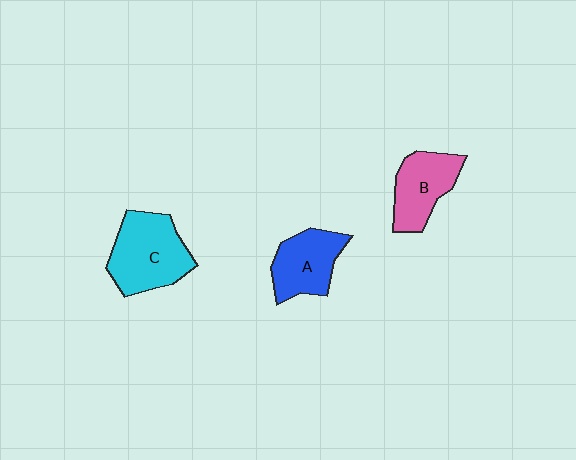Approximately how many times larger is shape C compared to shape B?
Approximately 1.4 times.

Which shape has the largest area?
Shape C (cyan).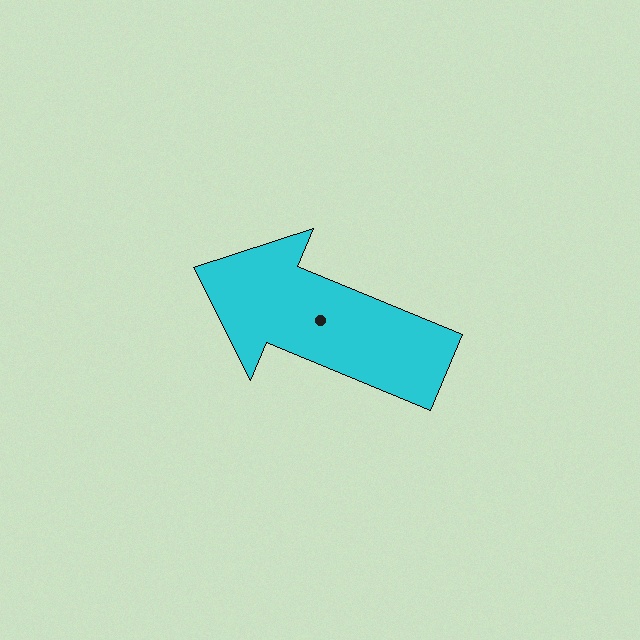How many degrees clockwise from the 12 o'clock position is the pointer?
Approximately 293 degrees.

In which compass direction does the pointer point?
Northwest.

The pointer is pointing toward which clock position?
Roughly 10 o'clock.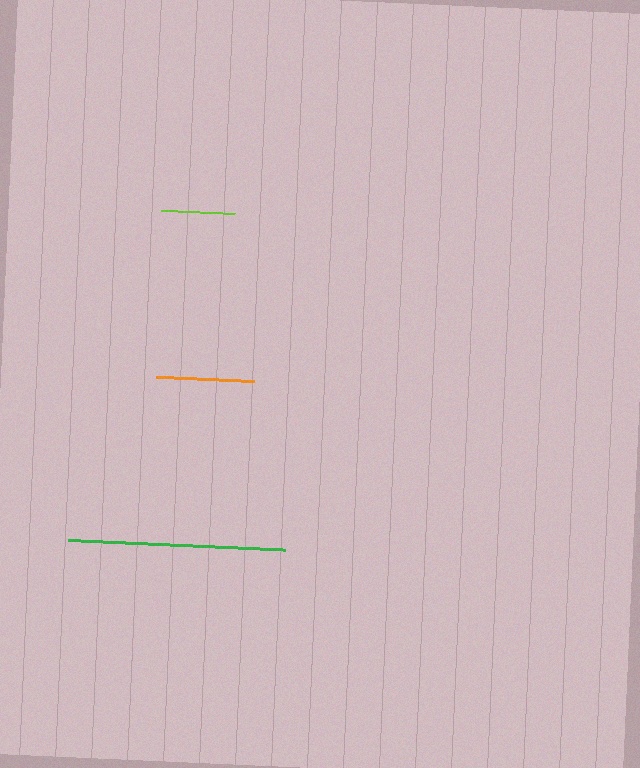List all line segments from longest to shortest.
From longest to shortest: green, orange, lime.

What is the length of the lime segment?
The lime segment is approximately 74 pixels long.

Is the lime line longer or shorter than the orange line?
The orange line is longer than the lime line.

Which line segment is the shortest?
The lime line is the shortest at approximately 74 pixels.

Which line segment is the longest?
The green line is the longest at approximately 218 pixels.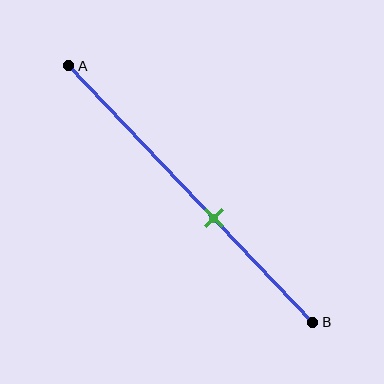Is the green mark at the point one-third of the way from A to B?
No, the mark is at about 60% from A, not at the 33% one-third point.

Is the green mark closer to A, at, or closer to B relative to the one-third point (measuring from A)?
The green mark is closer to point B than the one-third point of segment AB.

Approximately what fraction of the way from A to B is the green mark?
The green mark is approximately 60% of the way from A to B.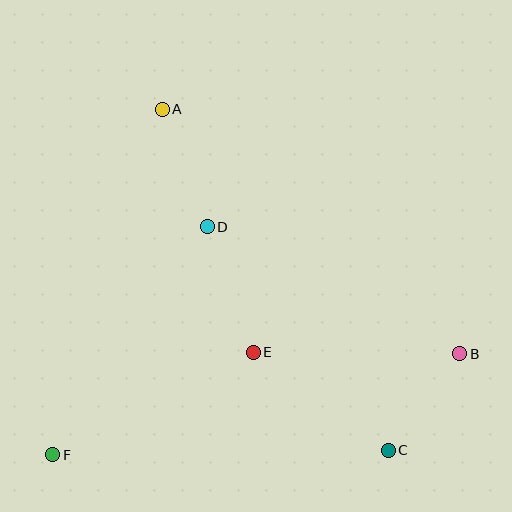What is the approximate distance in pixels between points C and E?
The distance between C and E is approximately 167 pixels.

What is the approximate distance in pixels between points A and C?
The distance between A and C is approximately 409 pixels.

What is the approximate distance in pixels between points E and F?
The distance between E and F is approximately 225 pixels.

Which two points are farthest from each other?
Points B and F are farthest from each other.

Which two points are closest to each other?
Points B and C are closest to each other.